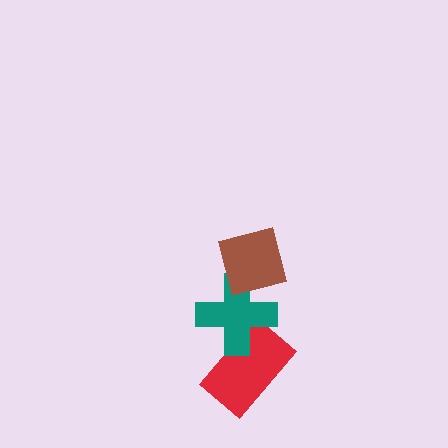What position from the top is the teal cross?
The teal cross is 2nd from the top.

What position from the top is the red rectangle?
The red rectangle is 3rd from the top.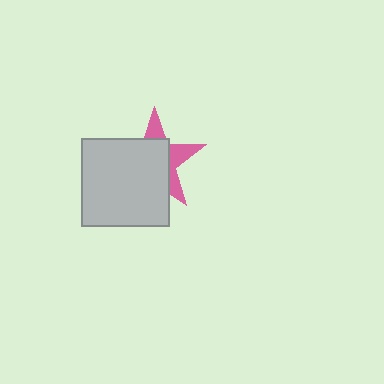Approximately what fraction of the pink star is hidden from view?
Roughly 65% of the pink star is hidden behind the light gray rectangle.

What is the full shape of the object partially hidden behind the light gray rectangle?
The partially hidden object is a pink star.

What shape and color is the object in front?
The object in front is a light gray rectangle.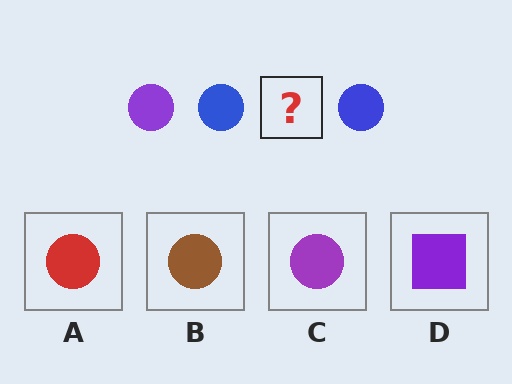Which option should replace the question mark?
Option C.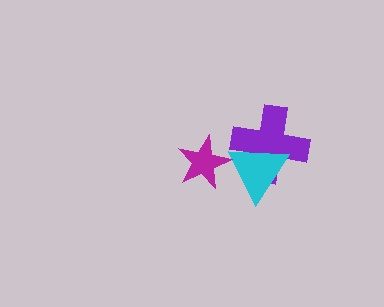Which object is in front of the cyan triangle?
The magenta star is in front of the cyan triangle.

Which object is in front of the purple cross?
The cyan triangle is in front of the purple cross.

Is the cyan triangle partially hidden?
Yes, it is partially covered by another shape.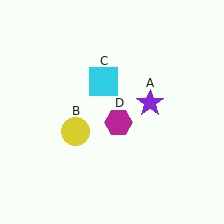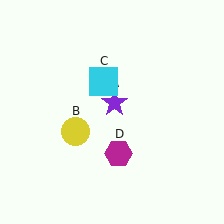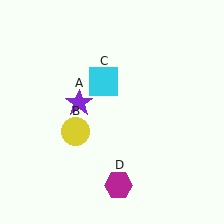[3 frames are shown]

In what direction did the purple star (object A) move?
The purple star (object A) moved left.